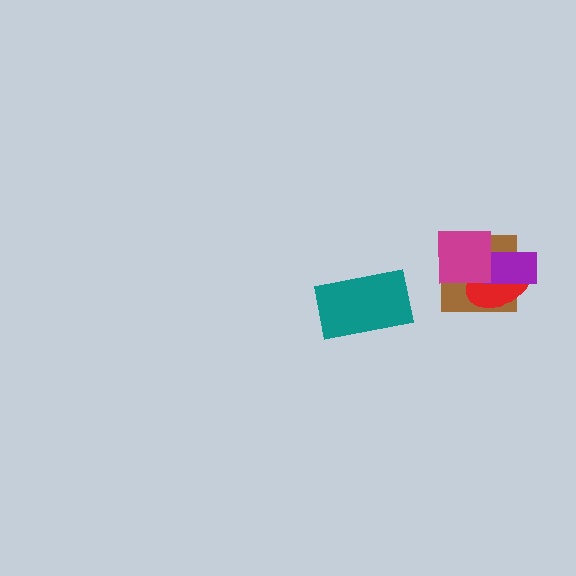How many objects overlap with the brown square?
3 objects overlap with the brown square.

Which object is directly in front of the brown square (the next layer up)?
The red ellipse is directly in front of the brown square.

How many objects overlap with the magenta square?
3 objects overlap with the magenta square.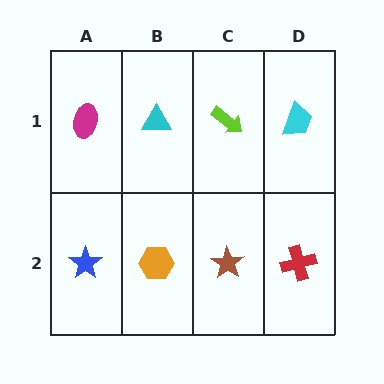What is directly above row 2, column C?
A lime arrow.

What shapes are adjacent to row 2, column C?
A lime arrow (row 1, column C), an orange hexagon (row 2, column B), a red cross (row 2, column D).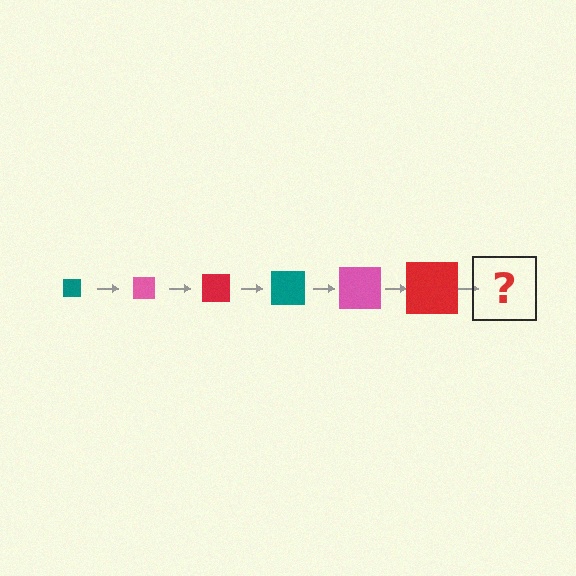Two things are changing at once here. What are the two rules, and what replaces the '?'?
The two rules are that the square grows larger each step and the color cycles through teal, pink, and red. The '?' should be a teal square, larger than the previous one.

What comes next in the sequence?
The next element should be a teal square, larger than the previous one.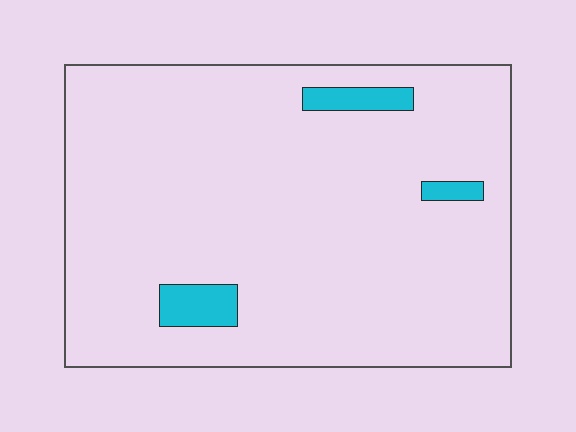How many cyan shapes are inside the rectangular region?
3.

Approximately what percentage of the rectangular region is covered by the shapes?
Approximately 5%.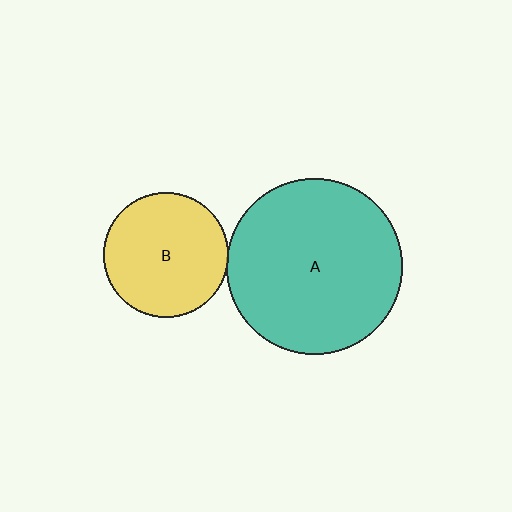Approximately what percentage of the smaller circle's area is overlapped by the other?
Approximately 5%.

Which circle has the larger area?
Circle A (teal).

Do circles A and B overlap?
Yes.